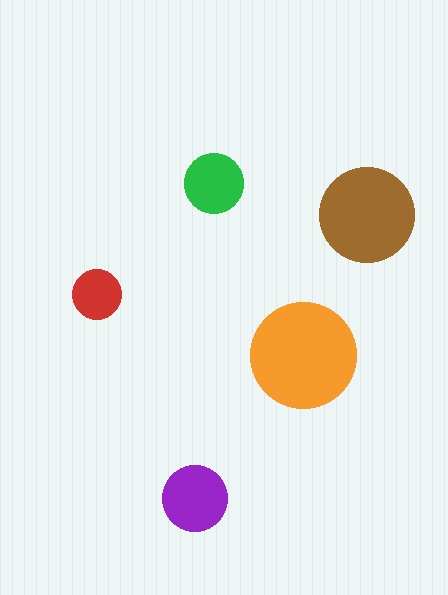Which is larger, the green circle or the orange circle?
The orange one.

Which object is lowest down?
The purple circle is bottommost.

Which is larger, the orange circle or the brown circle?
The orange one.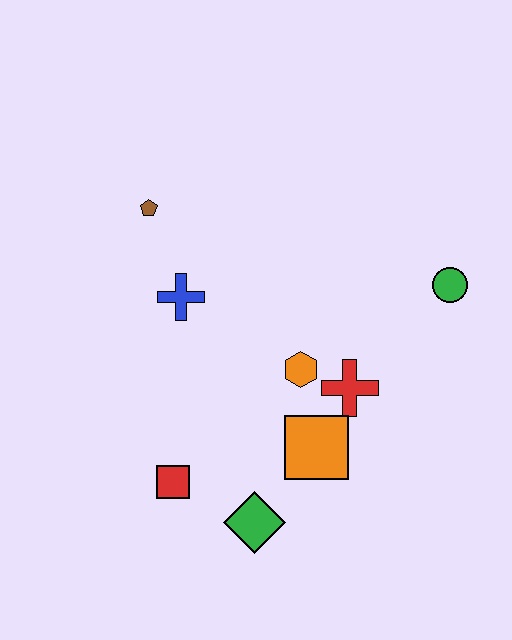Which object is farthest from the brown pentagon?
The green diamond is farthest from the brown pentagon.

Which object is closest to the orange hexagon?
The red cross is closest to the orange hexagon.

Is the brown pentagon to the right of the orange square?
No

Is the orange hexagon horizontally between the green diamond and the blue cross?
No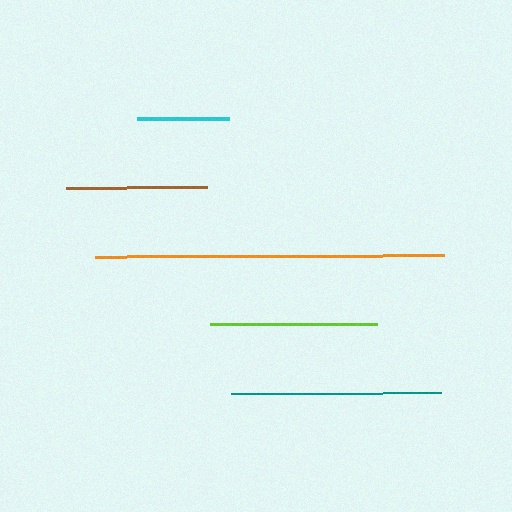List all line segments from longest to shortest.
From longest to shortest: orange, teal, lime, brown, cyan.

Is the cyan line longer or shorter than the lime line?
The lime line is longer than the cyan line.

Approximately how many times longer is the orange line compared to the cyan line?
The orange line is approximately 3.8 times the length of the cyan line.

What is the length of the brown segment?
The brown segment is approximately 140 pixels long.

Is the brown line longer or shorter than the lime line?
The lime line is longer than the brown line.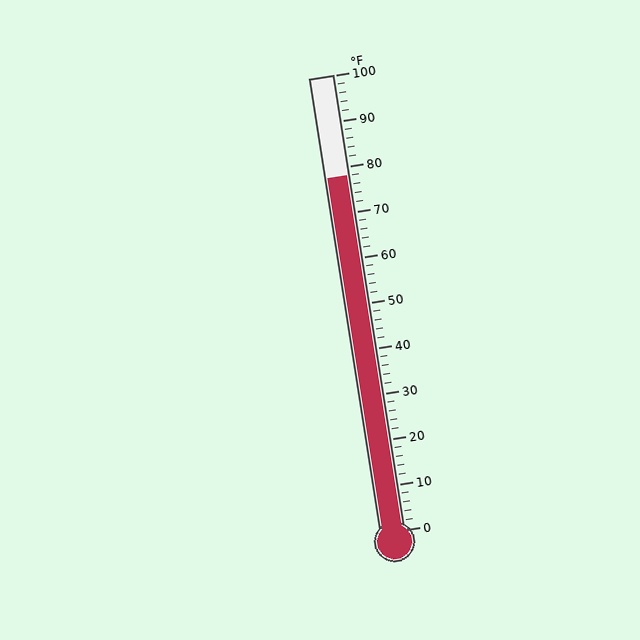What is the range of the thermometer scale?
The thermometer scale ranges from 0°F to 100°F.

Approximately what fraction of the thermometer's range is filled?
The thermometer is filled to approximately 80% of its range.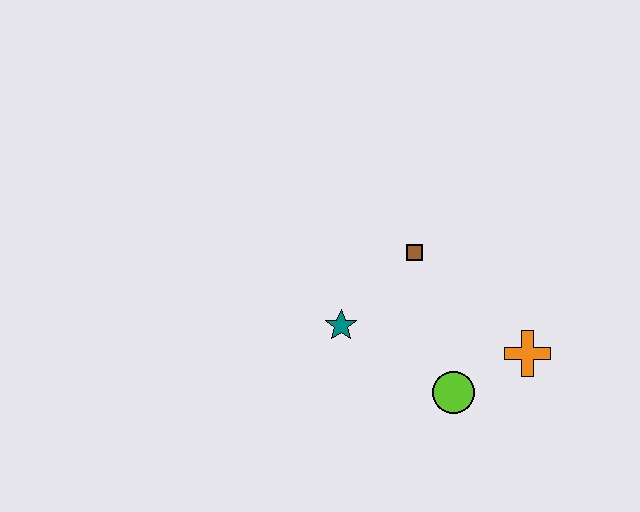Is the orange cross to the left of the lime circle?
No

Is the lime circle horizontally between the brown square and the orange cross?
Yes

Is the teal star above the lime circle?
Yes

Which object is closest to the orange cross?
The lime circle is closest to the orange cross.